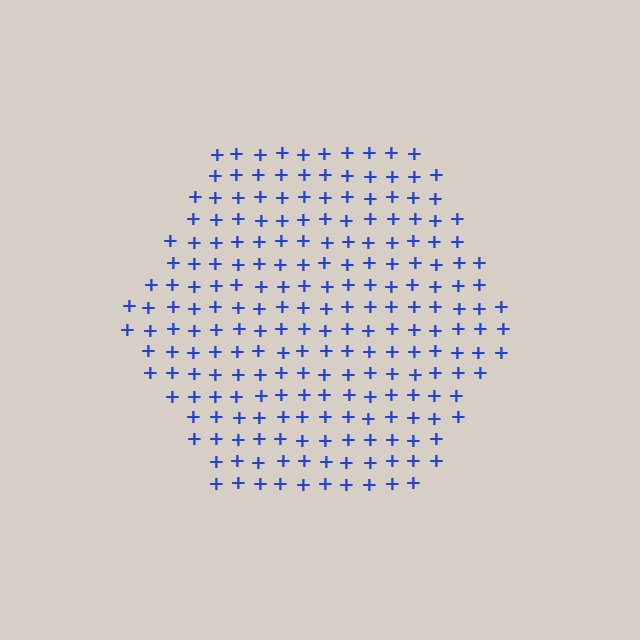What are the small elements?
The small elements are plus signs.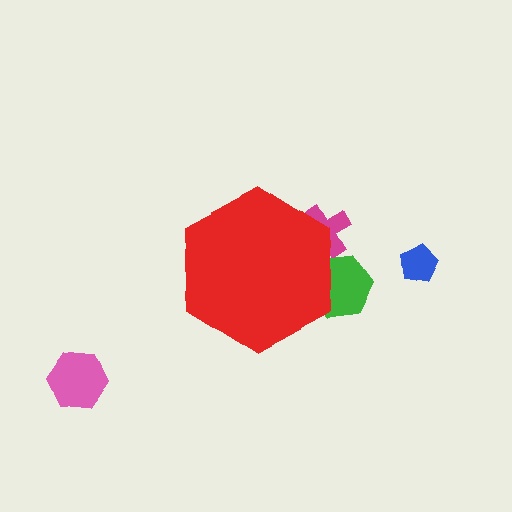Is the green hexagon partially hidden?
Yes, the green hexagon is partially hidden behind the red hexagon.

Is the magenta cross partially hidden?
Yes, the magenta cross is partially hidden behind the red hexagon.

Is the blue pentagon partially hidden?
No, the blue pentagon is fully visible.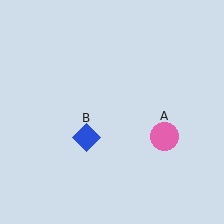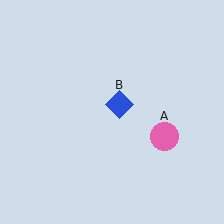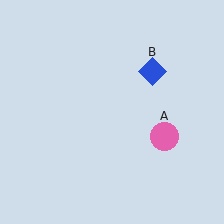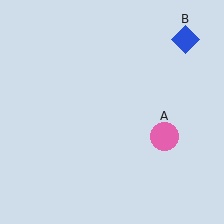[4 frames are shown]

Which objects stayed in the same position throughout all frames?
Pink circle (object A) remained stationary.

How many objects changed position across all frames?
1 object changed position: blue diamond (object B).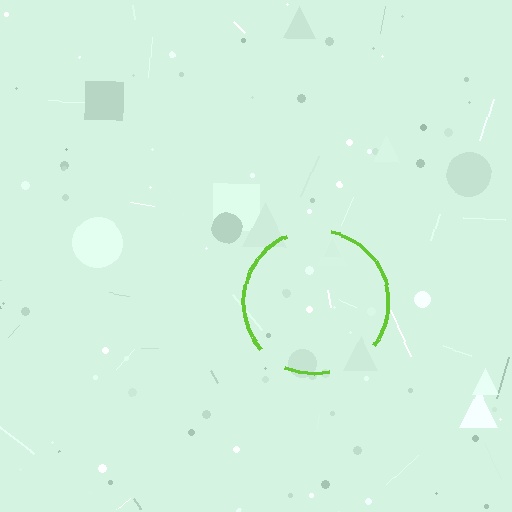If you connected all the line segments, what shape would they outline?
They would outline a circle.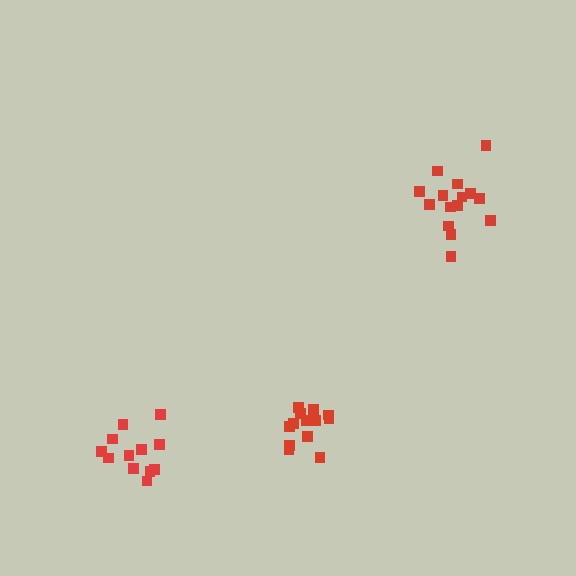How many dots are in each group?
Group 1: 15 dots, Group 2: 13 dots, Group 3: 12 dots (40 total).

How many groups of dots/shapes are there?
There are 3 groups.